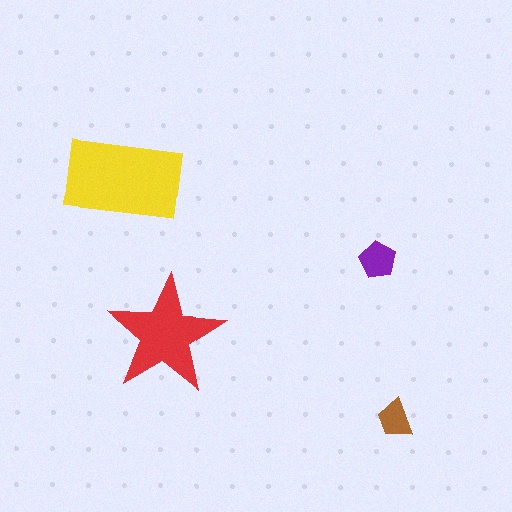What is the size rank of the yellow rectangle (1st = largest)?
1st.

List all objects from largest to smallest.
The yellow rectangle, the red star, the purple pentagon, the brown trapezoid.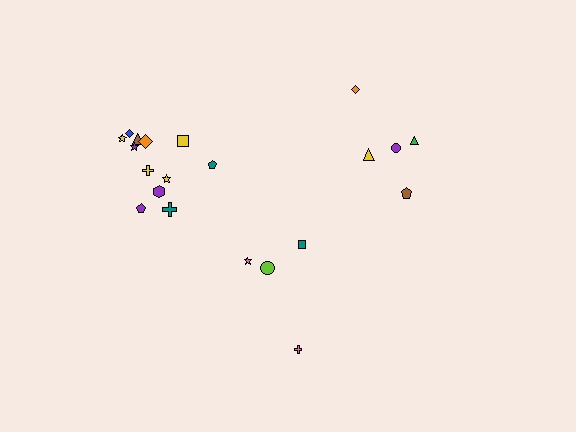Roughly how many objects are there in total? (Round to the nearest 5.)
Roughly 20 objects in total.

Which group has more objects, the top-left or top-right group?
The top-left group.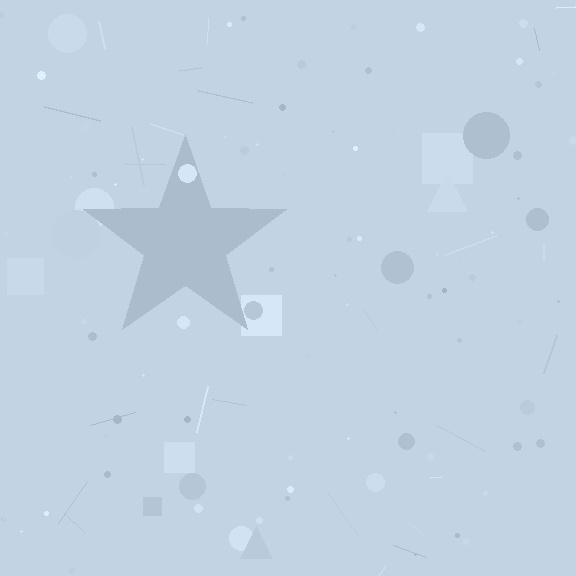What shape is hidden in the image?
A star is hidden in the image.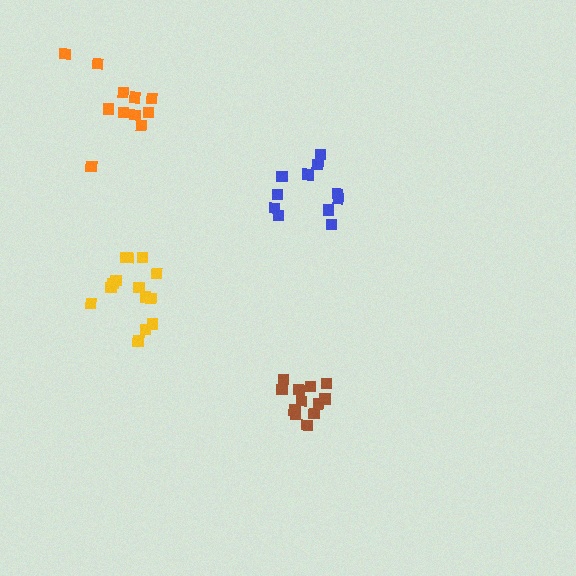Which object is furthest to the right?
The brown cluster is rightmost.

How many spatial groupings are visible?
There are 4 spatial groupings.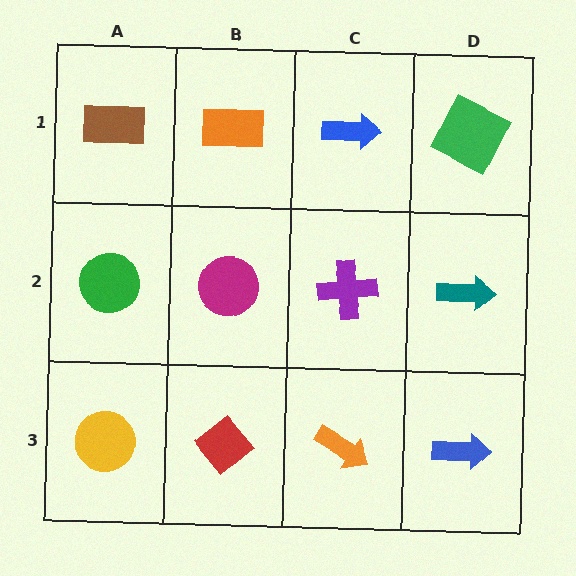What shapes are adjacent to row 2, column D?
A green square (row 1, column D), a blue arrow (row 3, column D), a purple cross (row 2, column C).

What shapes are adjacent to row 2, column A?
A brown rectangle (row 1, column A), a yellow circle (row 3, column A), a magenta circle (row 2, column B).